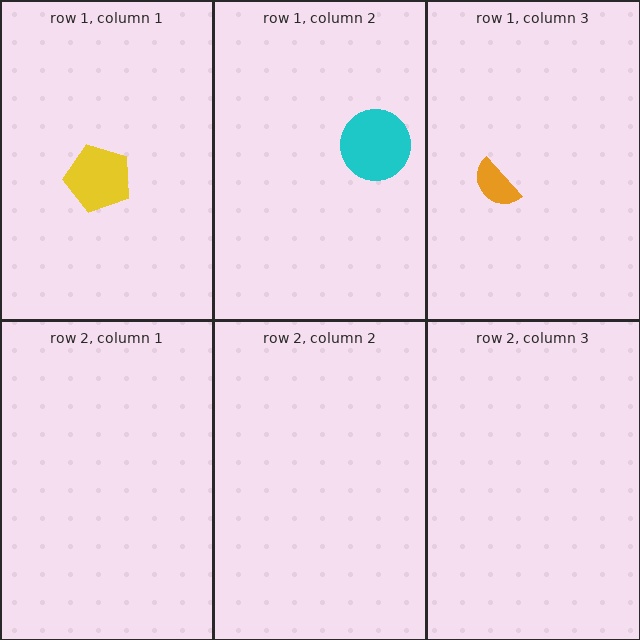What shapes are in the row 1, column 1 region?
The yellow pentagon.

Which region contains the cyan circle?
The row 1, column 2 region.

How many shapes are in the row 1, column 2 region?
1.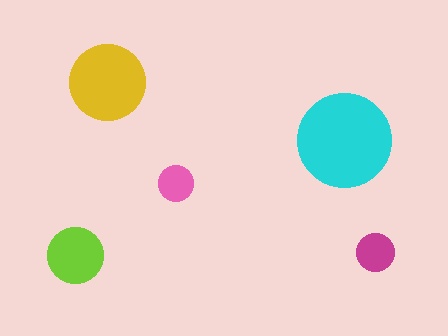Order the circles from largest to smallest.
the cyan one, the yellow one, the lime one, the magenta one, the pink one.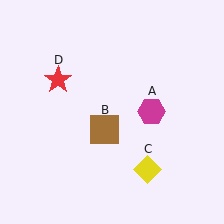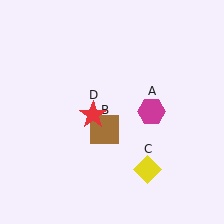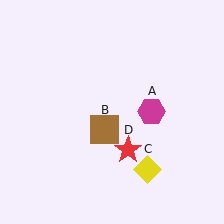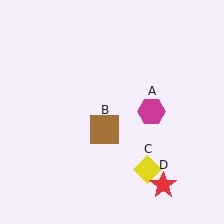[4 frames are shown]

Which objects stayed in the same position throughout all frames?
Magenta hexagon (object A) and brown square (object B) and yellow diamond (object C) remained stationary.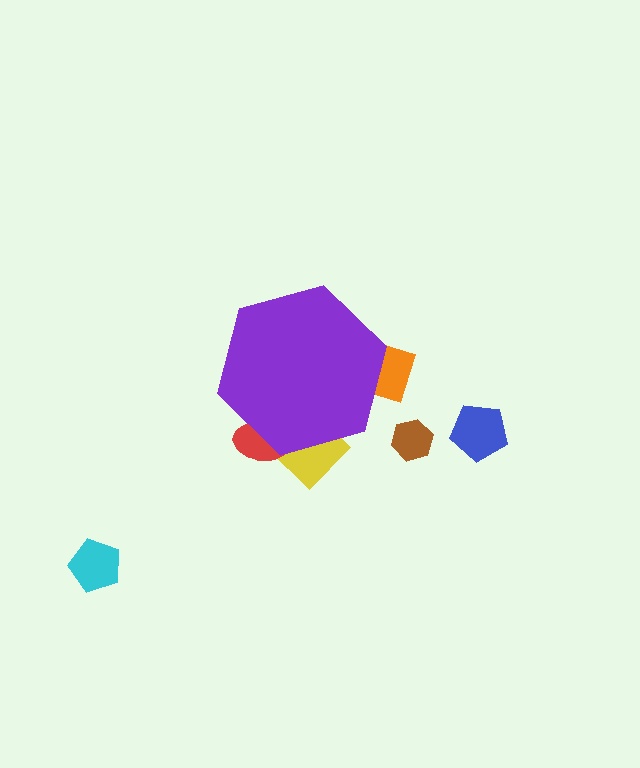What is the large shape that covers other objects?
A purple hexagon.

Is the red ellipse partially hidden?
Yes, the red ellipse is partially hidden behind the purple hexagon.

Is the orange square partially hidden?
Yes, the orange square is partially hidden behind the purple hexagon.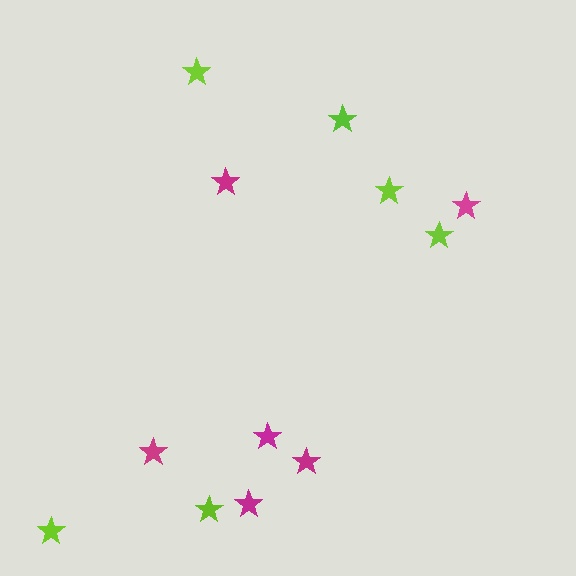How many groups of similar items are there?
There are 2 groups: one group of magenta stars (6) and one group of lime stars (6).